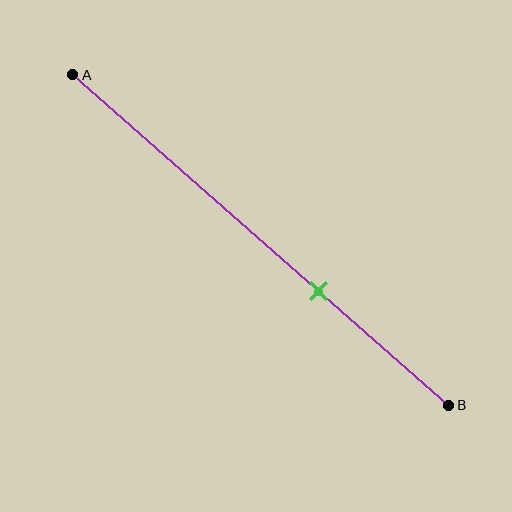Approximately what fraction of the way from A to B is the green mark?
The green mark is approximately 65% of the way from A to B.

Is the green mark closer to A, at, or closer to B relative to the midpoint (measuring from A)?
The green mark is closer to point B than the midpoint of segment AB.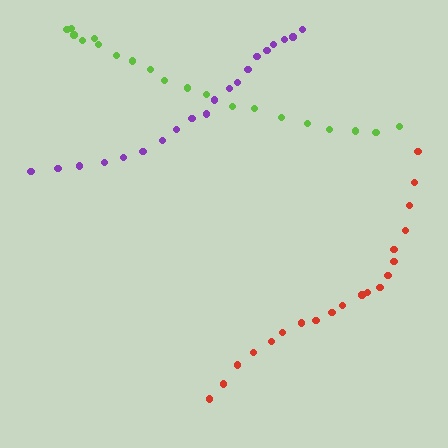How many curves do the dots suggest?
There are 3 distinct paths.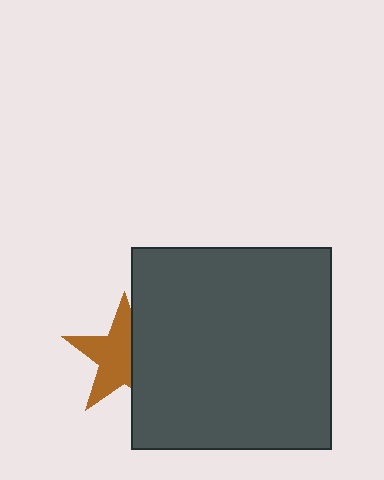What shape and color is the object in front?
The object in front is a dark gray rectangle.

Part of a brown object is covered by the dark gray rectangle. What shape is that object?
It is a star.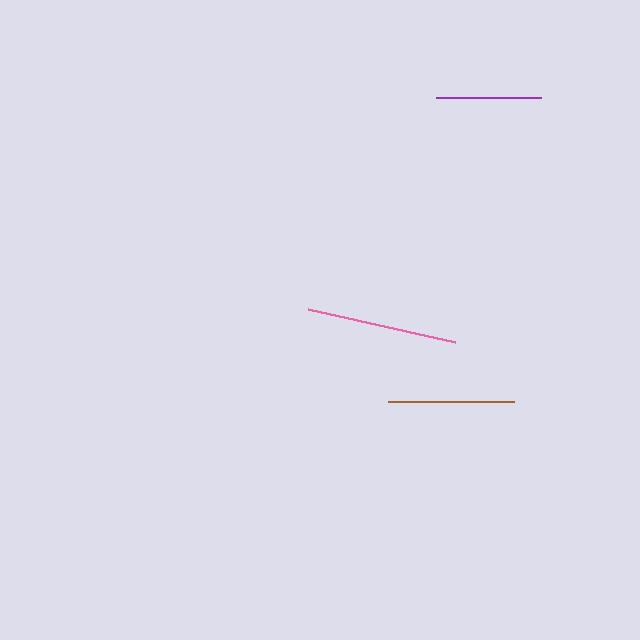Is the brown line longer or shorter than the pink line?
The pink line is longer than the brown line.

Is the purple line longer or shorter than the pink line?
The pink line is longer than the purple line.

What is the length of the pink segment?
The pink segment is approximately 150 pixels long.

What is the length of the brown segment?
The brown segment is approximately 126 pixels long.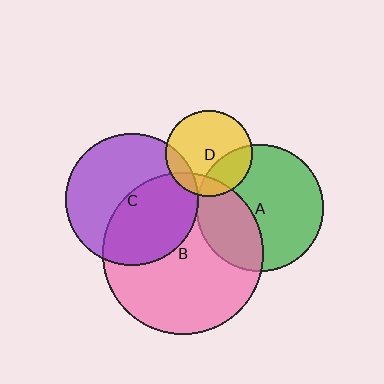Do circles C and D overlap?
Yes.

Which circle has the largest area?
Circle B (pink).